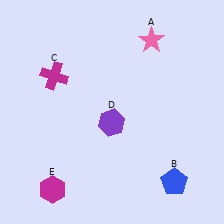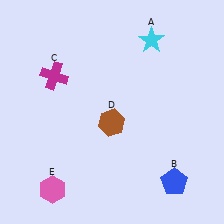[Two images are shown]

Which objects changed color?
A changed from pink to cyan. D changed from purple to brown. E changed from magenta to pink.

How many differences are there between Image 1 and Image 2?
There are 3 differences between the two images.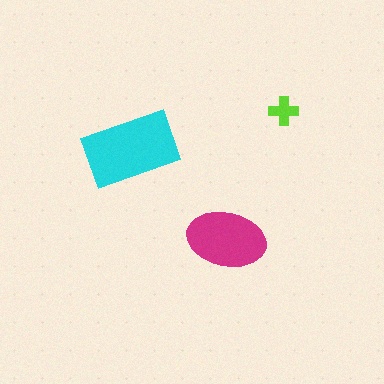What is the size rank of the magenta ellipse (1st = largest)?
2nd.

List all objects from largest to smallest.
The cyan rectangle, the magenta ellipse, the lime cross.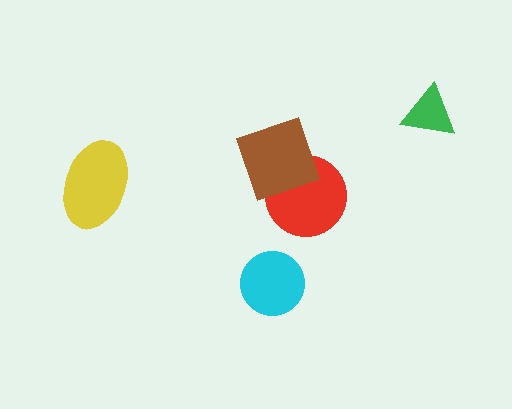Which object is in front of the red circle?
The brown diamond is in front of the red circle.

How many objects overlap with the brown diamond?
1 object overlaps with the brown diamond.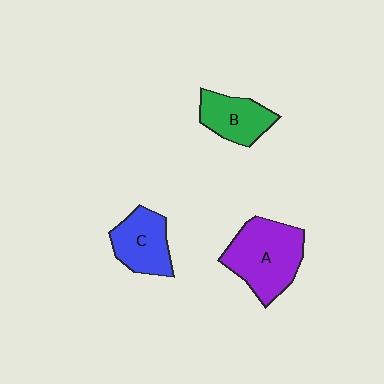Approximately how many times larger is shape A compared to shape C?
Approximately 1.5 times.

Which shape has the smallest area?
Shape B (green).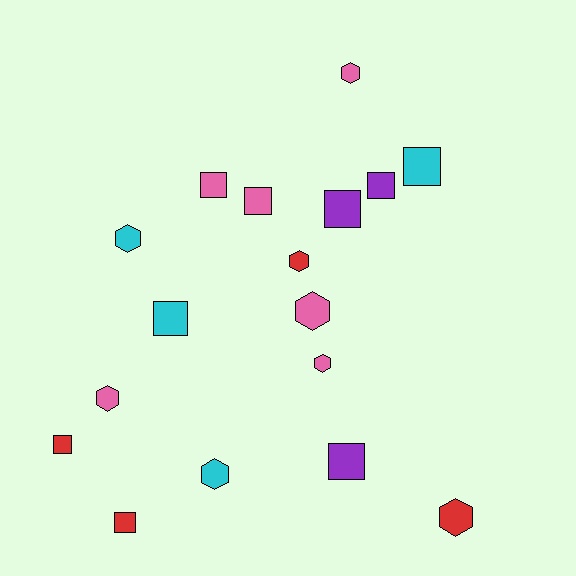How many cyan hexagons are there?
There are 2 cyan hexagons.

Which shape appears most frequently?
Square, with 9 objects.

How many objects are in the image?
There are 17 objects.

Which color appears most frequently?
Pink, with 6 objects.